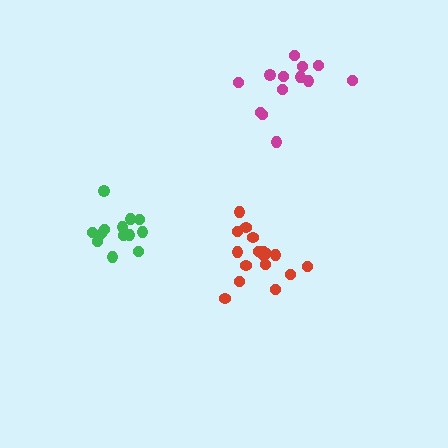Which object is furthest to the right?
The magenta cluster is rightmost.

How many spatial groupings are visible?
There are 3 spatial groupings.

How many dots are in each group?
Group 1: 17 dots, Group 2: 13 dots, Group 3: 13 dots (43 total).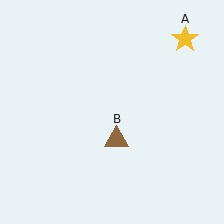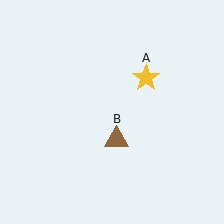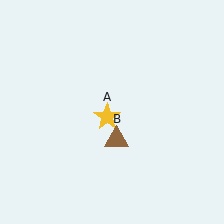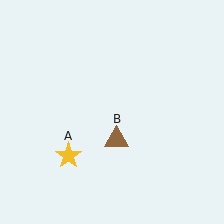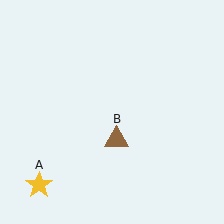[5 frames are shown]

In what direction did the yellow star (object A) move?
The yellow star (object A) moved down and to the left.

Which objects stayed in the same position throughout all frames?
Brown triangle (object B) remained stationary.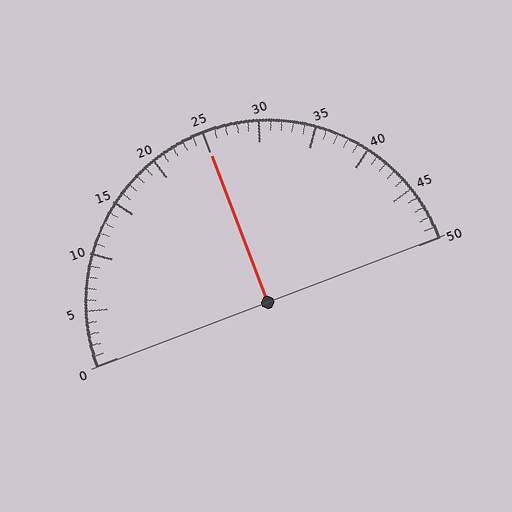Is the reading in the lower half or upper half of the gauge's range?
The reading is in the upper half of the range (0 to 50).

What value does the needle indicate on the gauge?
The needle indicates approximately 25.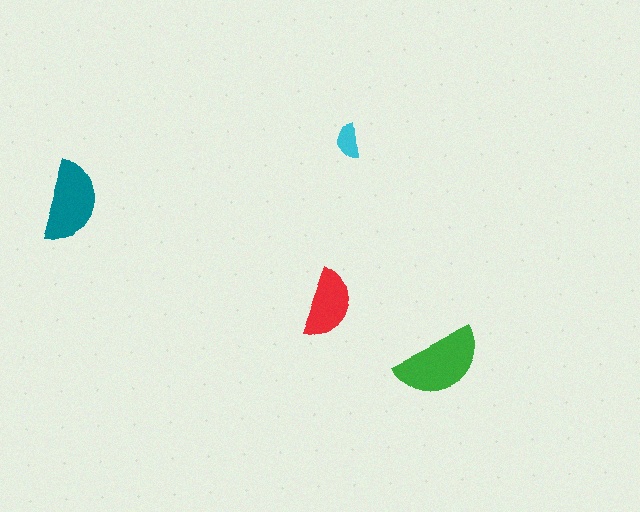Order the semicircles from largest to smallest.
the green one, the teal one, the red one, the cyan one.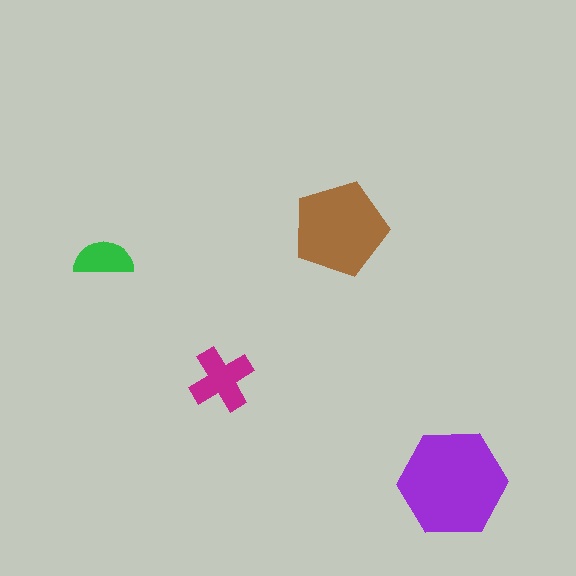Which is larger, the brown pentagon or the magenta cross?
The brown pentagon.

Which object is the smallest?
The green semicircle.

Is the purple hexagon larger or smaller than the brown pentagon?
Larger.